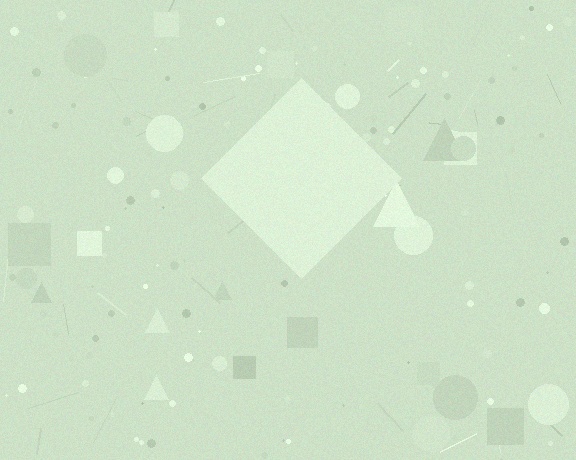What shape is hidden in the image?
A diamond is hidden in the image.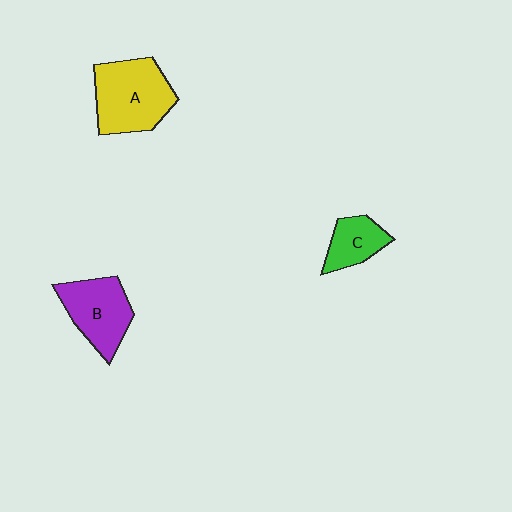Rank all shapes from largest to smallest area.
From largest to smallest: A (yellow), B (purple), C (green).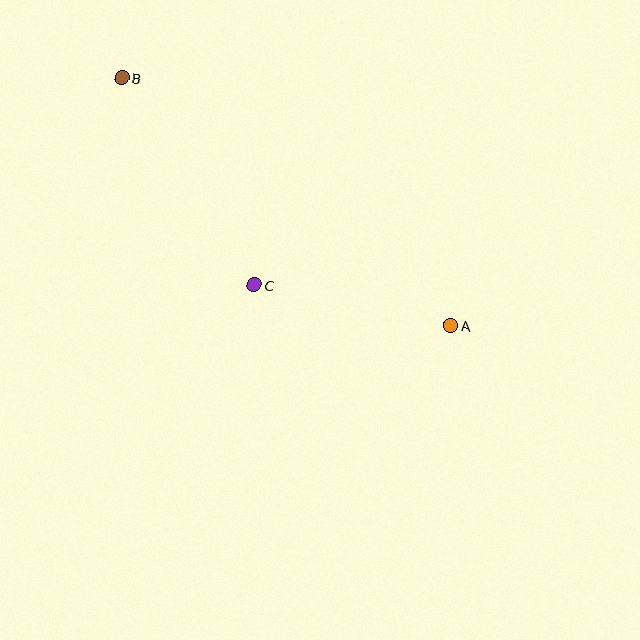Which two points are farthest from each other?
Points A and B are farthest from each other.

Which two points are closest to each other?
Points A and C are closest to each other.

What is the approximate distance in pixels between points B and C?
The distance between B and C is approximately 245 pixels.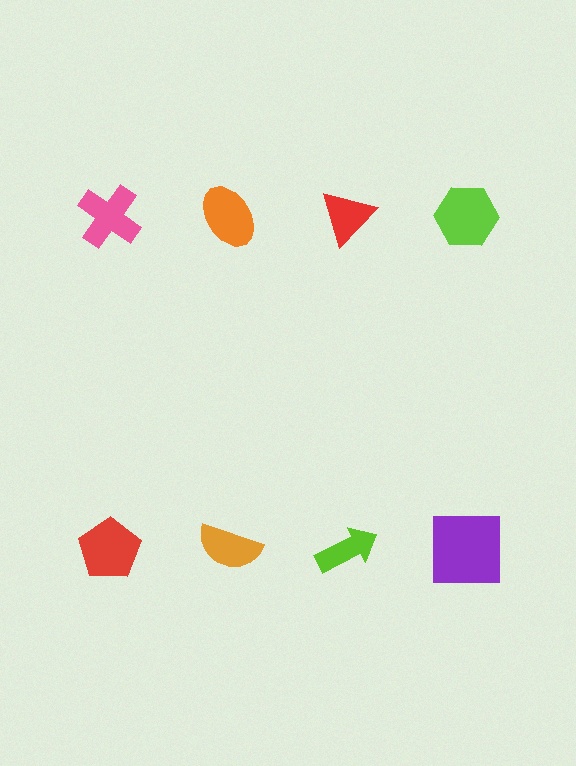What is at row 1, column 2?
An orange ellipse.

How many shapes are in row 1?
4 shapes.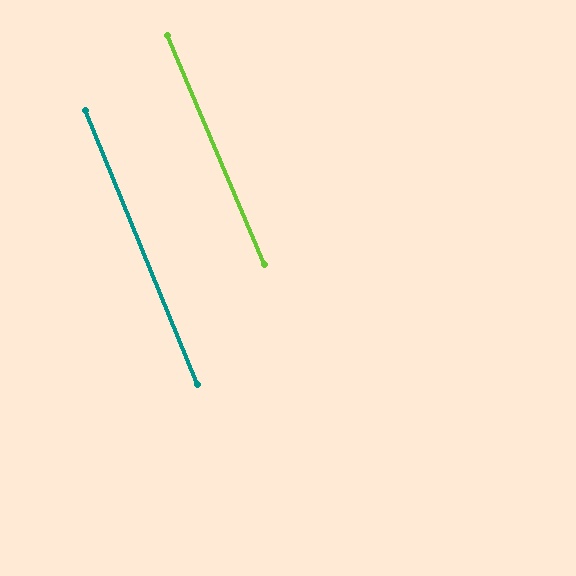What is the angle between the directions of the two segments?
Approximately 1 degree.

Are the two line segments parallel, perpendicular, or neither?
Parallel — their directions differ by only 0.7°.